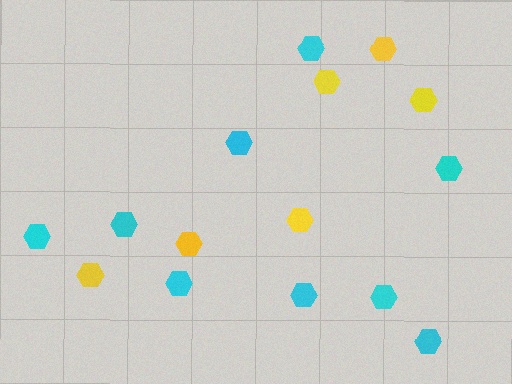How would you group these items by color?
There are 2 groups: one group of yellow hexagons (6) and one group of cyan hexagons (9).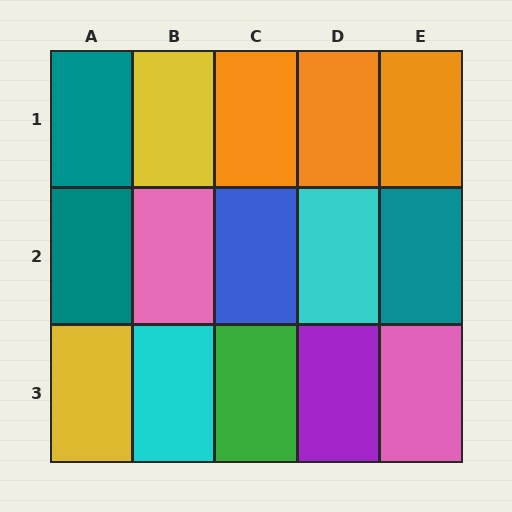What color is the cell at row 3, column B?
Cyan.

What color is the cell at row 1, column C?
Orange.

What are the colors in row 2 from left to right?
Teal, pink, blue, cyan, teal.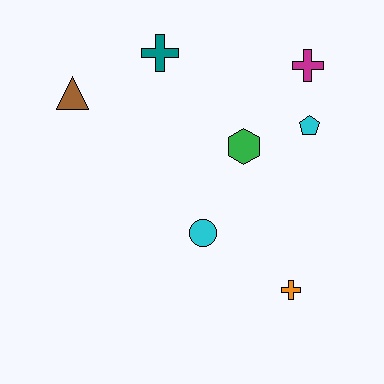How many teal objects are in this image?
There is 1 teal object.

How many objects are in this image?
There are 7 objects.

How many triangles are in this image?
There is 1 triangle.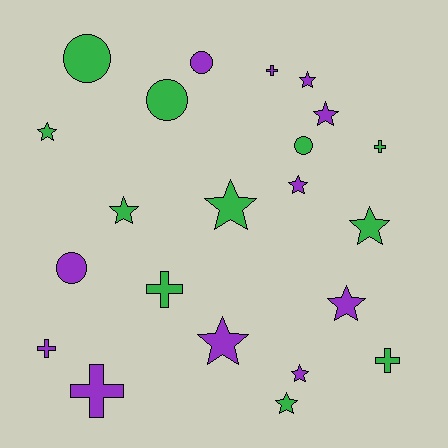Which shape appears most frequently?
Star, with 11 objects.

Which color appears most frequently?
Green, with 11 objects.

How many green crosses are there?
There are 3 green crosses.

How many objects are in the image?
There are 22 objects.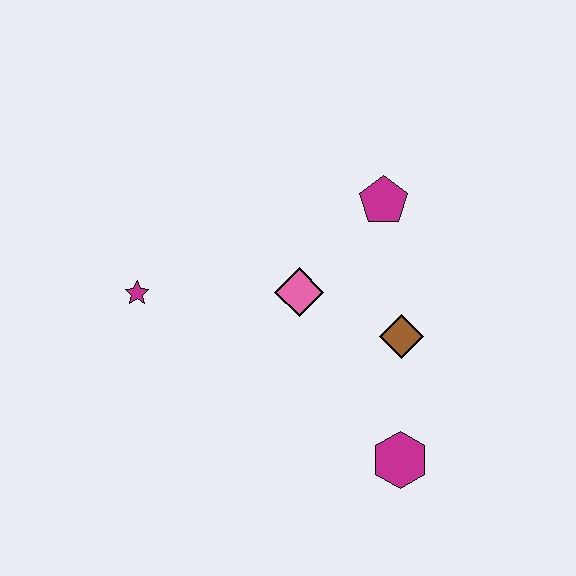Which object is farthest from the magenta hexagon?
The magenta star is farthest from the magenta hexagon.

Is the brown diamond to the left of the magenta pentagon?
No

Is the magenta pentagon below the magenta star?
No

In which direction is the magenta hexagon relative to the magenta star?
The magenta hexagon is to the right of the magenta star.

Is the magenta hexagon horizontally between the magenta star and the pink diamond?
No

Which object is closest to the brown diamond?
The pink diamond is closest to the brown diamond.